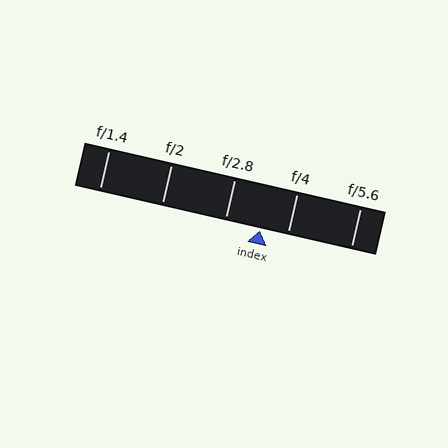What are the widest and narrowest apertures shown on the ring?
The widest aperture shown is f/1.4 and the narrowest is f/5.6.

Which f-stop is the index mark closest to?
The index mark is closest to f/4.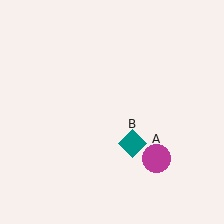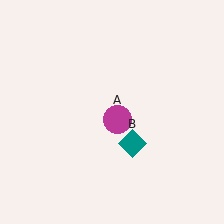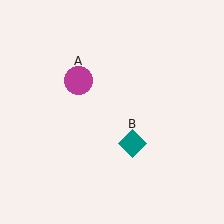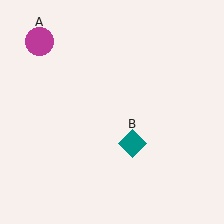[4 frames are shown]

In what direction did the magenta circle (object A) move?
The magenta circle (object A) moved up and to the left.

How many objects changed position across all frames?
1 object changed position: magenta circle (object A).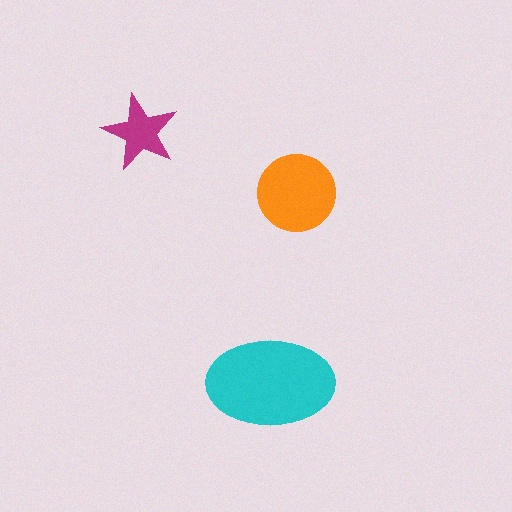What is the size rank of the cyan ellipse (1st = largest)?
1st.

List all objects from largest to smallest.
The cyan ellipse, the orange circle, the magenta star.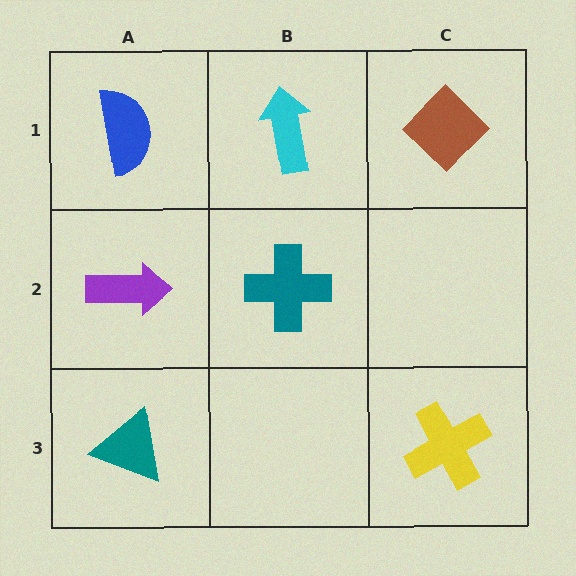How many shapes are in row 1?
3 shapes.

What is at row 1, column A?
A blue semicircle.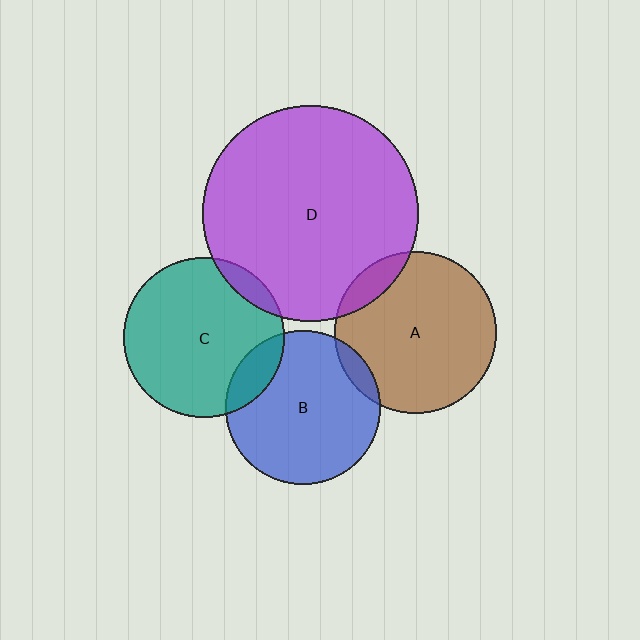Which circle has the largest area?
Circle D (purple).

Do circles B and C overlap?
Yes.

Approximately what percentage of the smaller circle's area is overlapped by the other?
Approximately 15%.